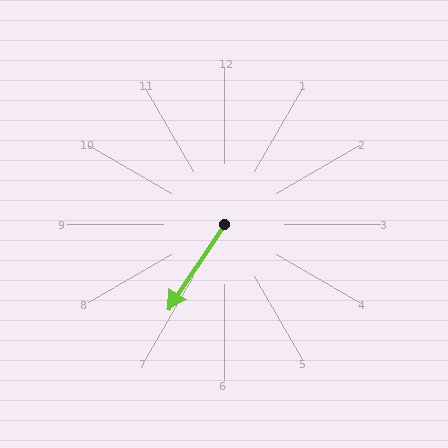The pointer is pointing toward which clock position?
Roughly 7 o'clock.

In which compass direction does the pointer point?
Southwest.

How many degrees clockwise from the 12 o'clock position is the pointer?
Approximately 214 degrees.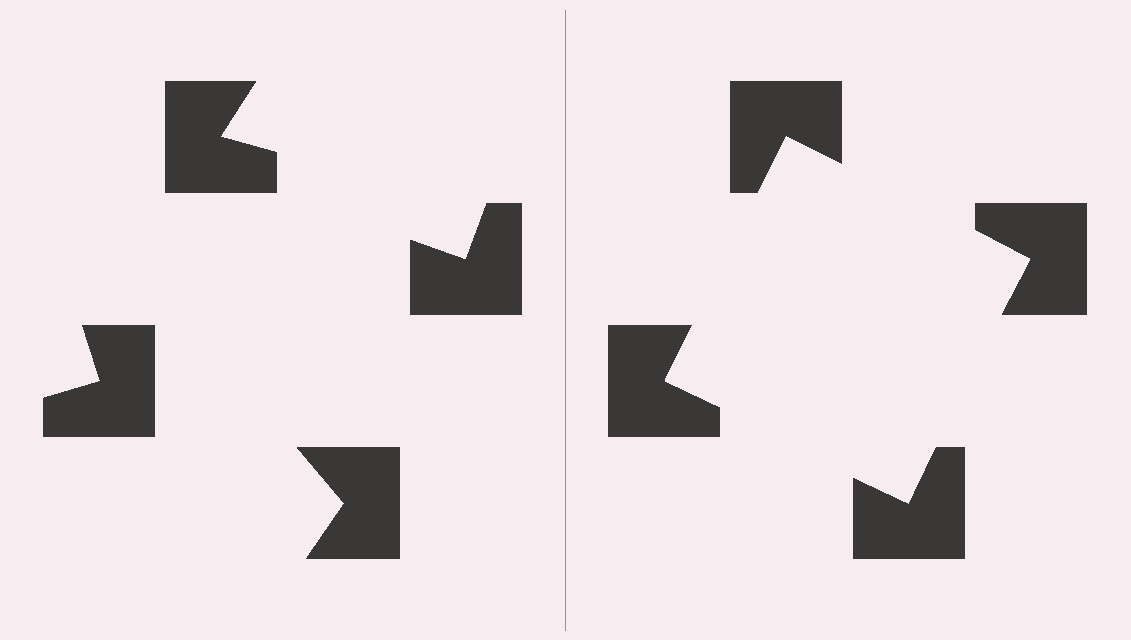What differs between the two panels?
The notched squares are positioned identically on both sides; only the wedge orientations differ. On the right they align to a square; on the left they are misaligned.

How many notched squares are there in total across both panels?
8 — 4 on each side.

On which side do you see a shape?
An illusory square appears on the right side. On the left side the wedge cuts are rotated, so no coherent shape forms.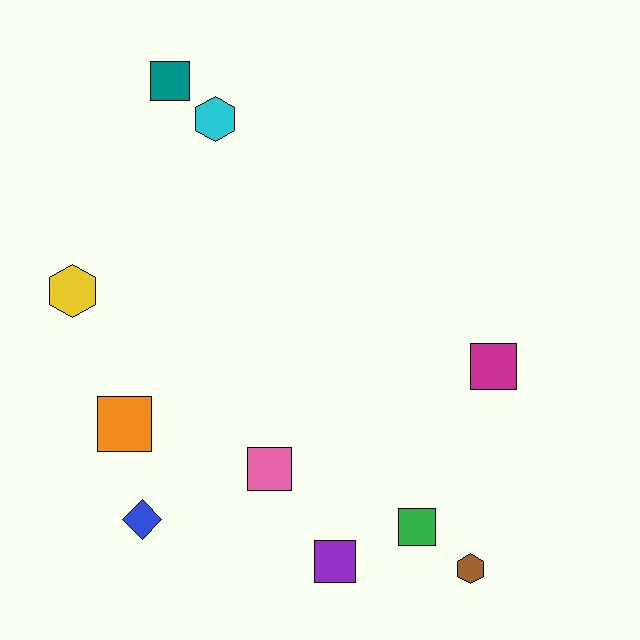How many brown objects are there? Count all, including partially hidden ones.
There is 1 brown object.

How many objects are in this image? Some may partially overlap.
There are 10 objects.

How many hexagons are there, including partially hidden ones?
There are 3 hexagons.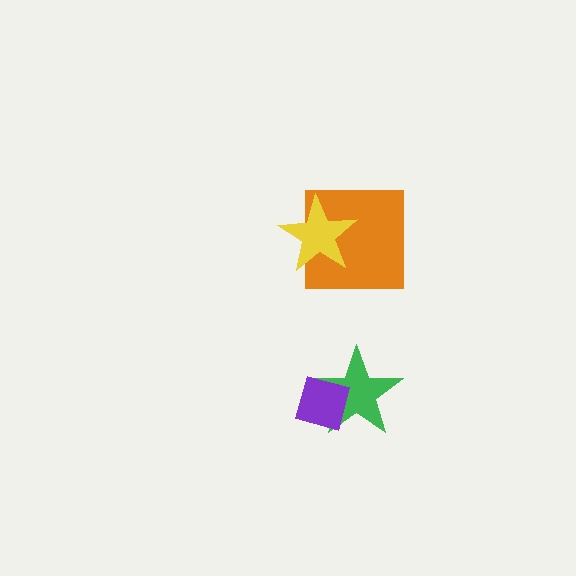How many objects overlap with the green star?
1 object overlaps with the green star.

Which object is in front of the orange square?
The yellow star is in front of the orange square.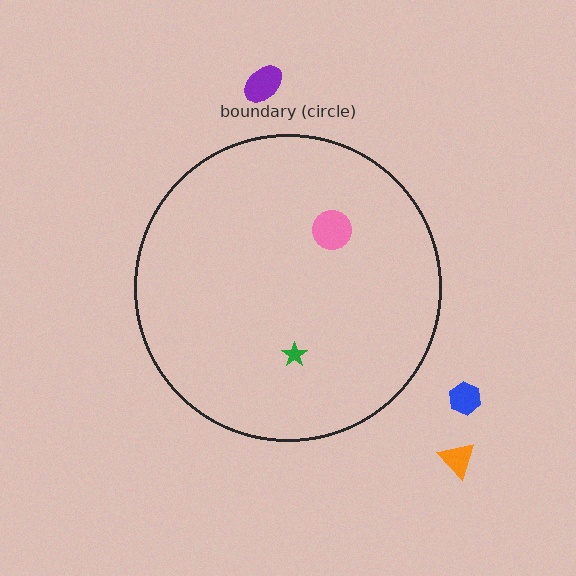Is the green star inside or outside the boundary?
Inside.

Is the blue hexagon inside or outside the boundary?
Outside.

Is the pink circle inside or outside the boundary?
Inside.